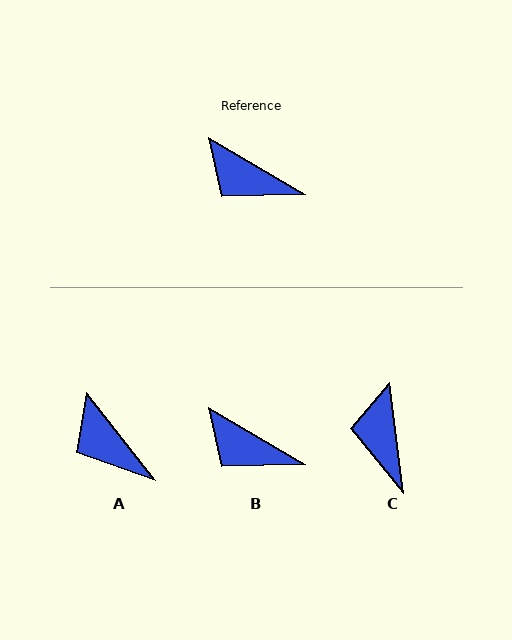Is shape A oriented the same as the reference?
No, it is off by about 21 degrees.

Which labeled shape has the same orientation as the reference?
B.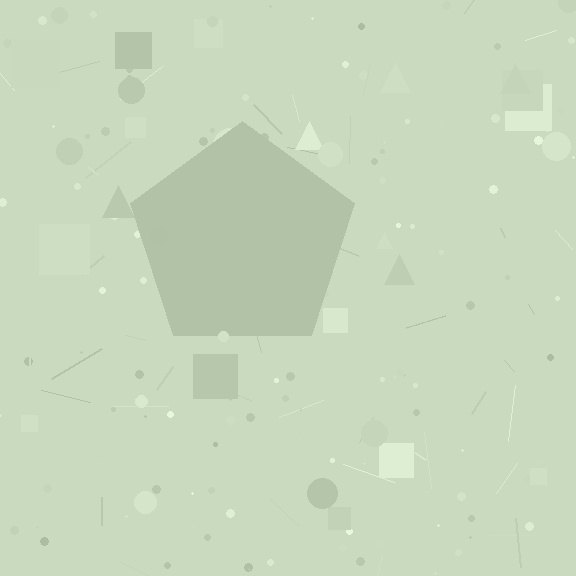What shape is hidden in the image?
A pentagon is hidden in the image.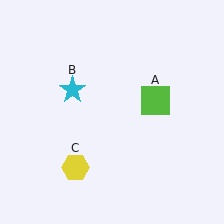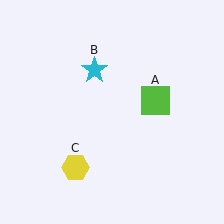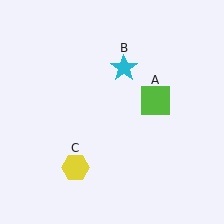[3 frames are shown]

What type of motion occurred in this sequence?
The cyan star (object B) rotated clockwise around the center of the scene.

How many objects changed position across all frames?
1 object changed position: cyan star (object B).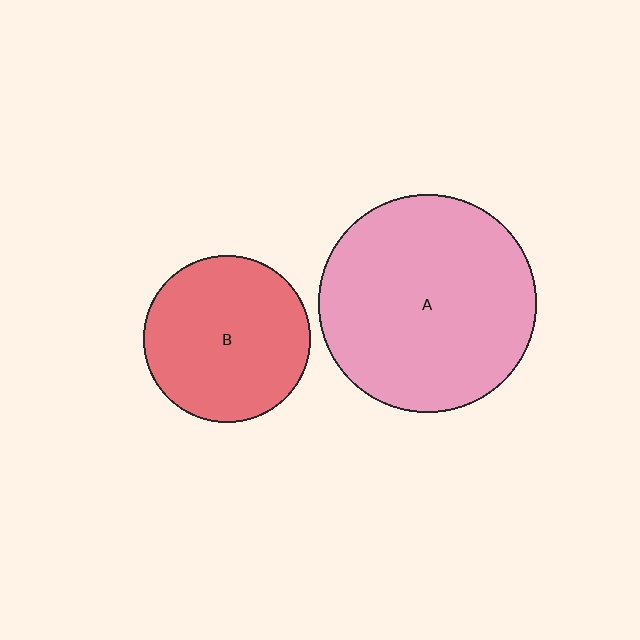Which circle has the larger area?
Circle A (pink).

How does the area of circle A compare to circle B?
Approximately 1.7 times.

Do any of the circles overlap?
No, none of the circles overlap.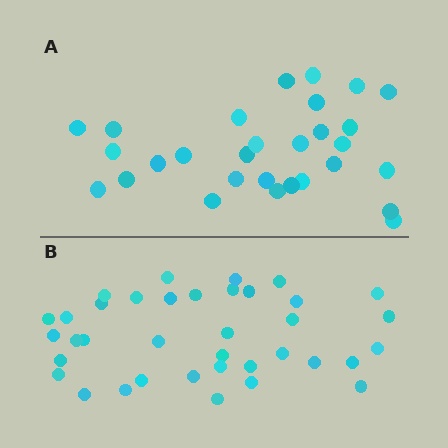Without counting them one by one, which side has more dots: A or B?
Region B (the bottom region) has more dots.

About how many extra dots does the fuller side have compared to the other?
Region B has roughly 8 or so more dots than region A.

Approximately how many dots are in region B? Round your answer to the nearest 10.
About 40 dots. (The exact count is 37, which rounds to 40.)